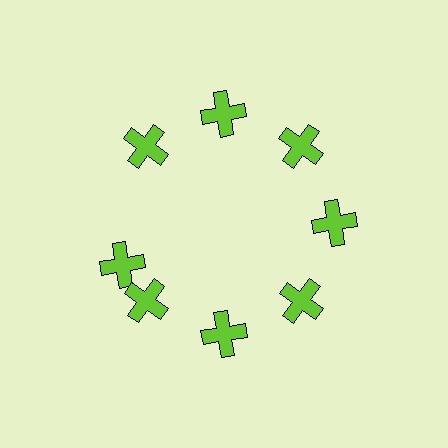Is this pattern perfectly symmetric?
No. The 8 lime crosses are arranged in a ring, but one element near the 9 o'clock position is rotated out of alignment along the ring, breaking the 8-fold rotational symmetry.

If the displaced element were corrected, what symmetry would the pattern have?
It would have 8-fold rotational symmetry — the pattern would map onto itself every 45 degrees.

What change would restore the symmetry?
The symmetry would be restored by rotating it back into even spacing with its neighbors so that all 8 crosses sit at equal angles and equal distance from the center.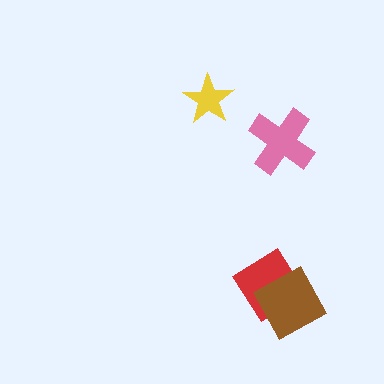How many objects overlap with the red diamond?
1 object overlaps with the red diamond.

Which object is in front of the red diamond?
The brown diamond is in front of the red diamond.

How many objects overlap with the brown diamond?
1 object overlaps with the brown diamond.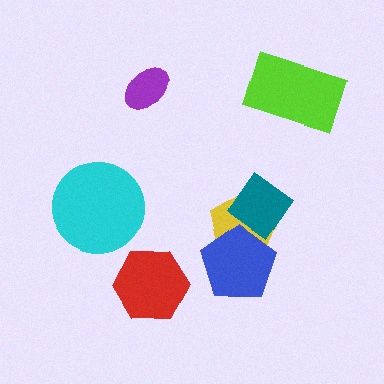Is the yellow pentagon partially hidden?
Yes, it is partially covered by another shape.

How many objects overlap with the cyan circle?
0 objects overlap with the cyan circle.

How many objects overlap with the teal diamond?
2 objects overlap with the teal diamond.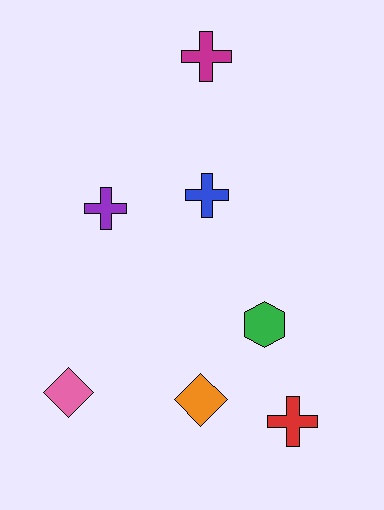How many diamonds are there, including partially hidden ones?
There are 2 diamonds.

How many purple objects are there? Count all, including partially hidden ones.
There is 1 purple object.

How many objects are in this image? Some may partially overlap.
There are 7 objects.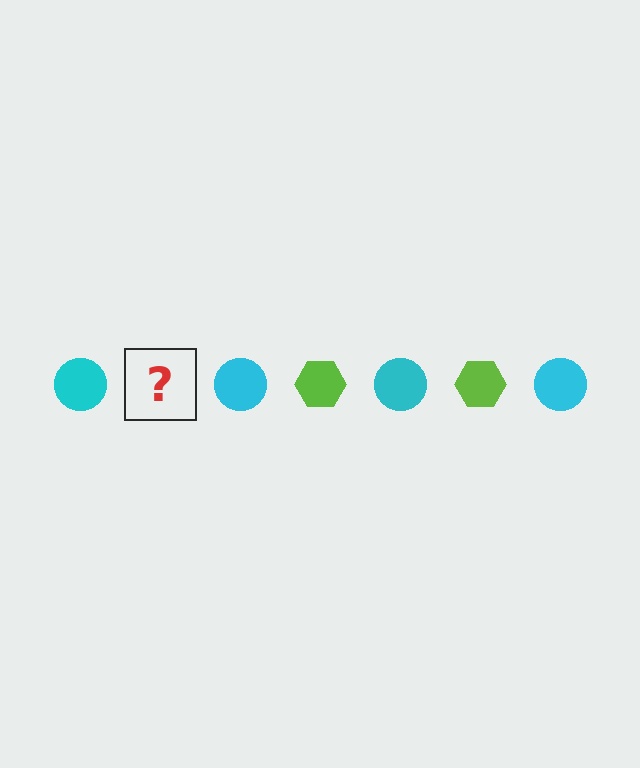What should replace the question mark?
The question mark should be replaced with a lime hexagon.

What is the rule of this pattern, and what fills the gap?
The rule is that the pattern alternates between cyan circle and lime hexagon. The gap should be filled with a lime hexagon.